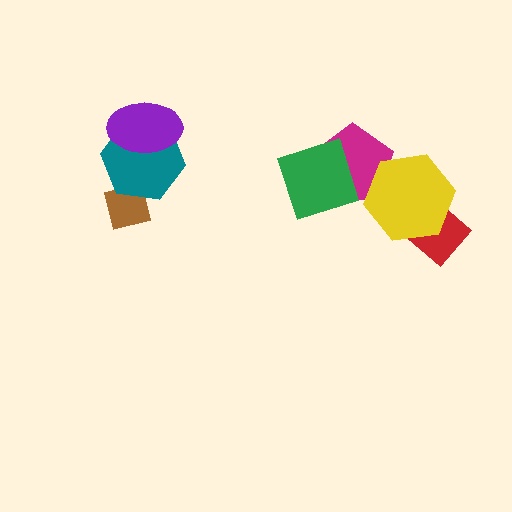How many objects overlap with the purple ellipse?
1 object overlaps with the purple ellipse.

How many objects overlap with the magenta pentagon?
2 objects overlap with the magenta pentagon.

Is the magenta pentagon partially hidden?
Yes, it is partially covered by another shape.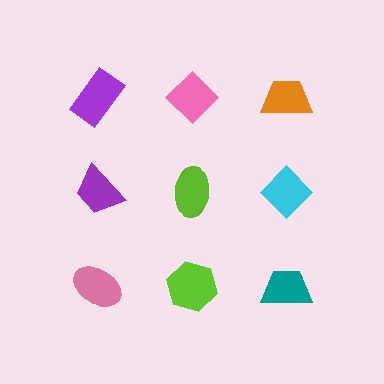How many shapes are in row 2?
3 shapes.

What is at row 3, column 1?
A pink ellipse.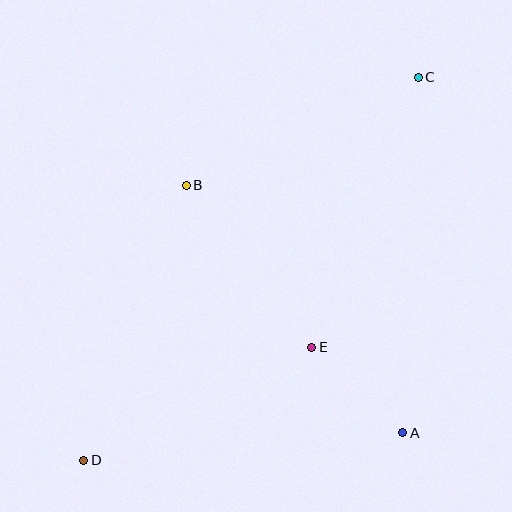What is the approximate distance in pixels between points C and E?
The distance between C and E is approximately 290 pixels.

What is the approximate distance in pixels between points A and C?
The distance between A and C is approximately 356 pixels.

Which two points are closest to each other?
Points A and E are closest to each other.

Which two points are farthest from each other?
Points C and D are farthest from each other.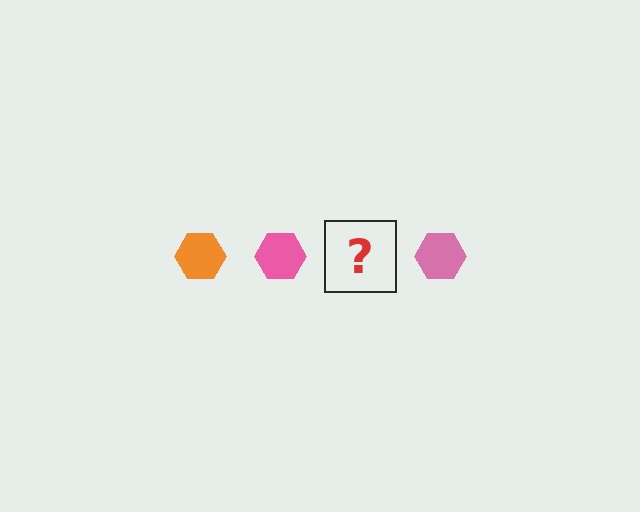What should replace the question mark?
The question mark should be replaced with an orange hexagon.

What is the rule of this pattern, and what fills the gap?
The rule is that the pattern cycles through orange, pink hexagons. The gap should be filled with an orange hexagon.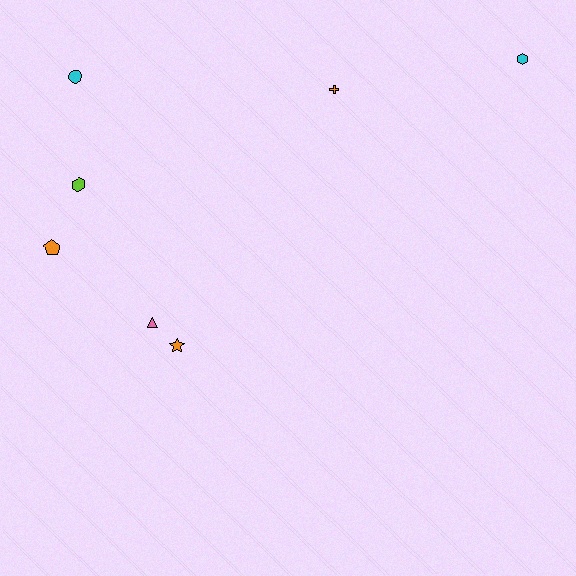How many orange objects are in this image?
There are 3 orange objects.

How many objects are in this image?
There are 7 objects.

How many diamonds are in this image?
There are no diamonds.